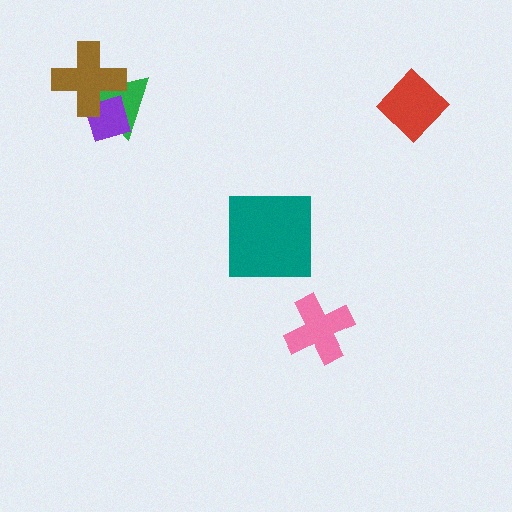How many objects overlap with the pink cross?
0 objects overlap with the pink cross.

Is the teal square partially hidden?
No, no other shape covers it.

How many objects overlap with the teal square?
0 objects overlap with the teal square.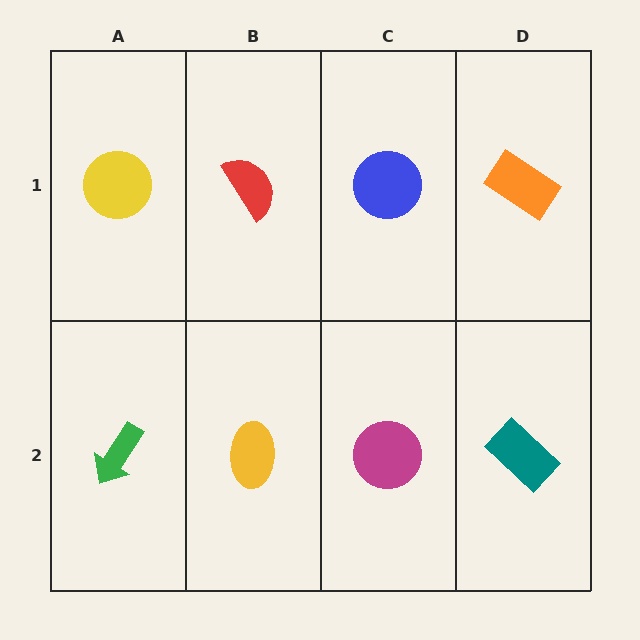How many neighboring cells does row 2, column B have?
3.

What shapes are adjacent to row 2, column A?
A yellow circle (row 1, column A), a yellow ellipse (row 2, column B).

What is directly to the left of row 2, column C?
A yellow ellipse.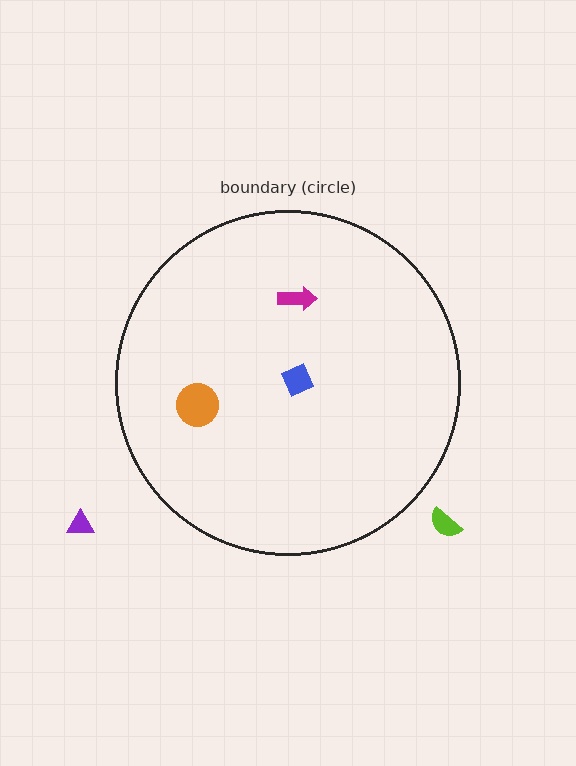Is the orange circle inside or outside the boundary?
Inside.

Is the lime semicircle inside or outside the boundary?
Outside.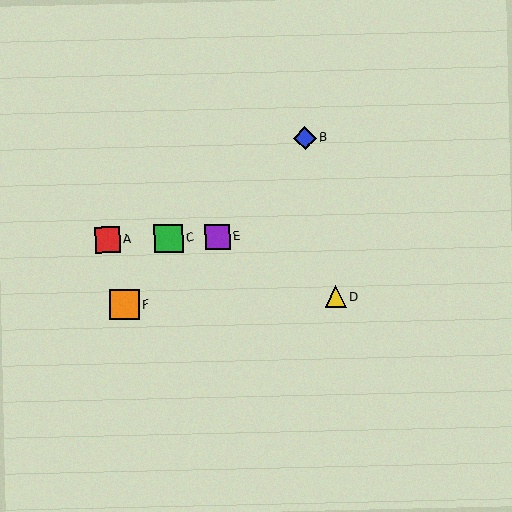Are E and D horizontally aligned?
No, E is at y≈237 and D is at y≈297.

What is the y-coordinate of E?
Object E is at y≈237.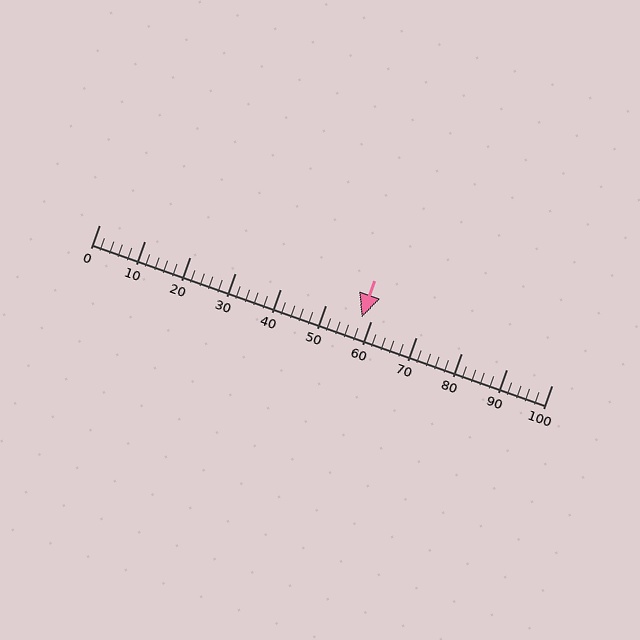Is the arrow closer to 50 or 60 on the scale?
The arrow is closer to 60.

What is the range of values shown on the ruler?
The ruler shows values from 0 to 100.